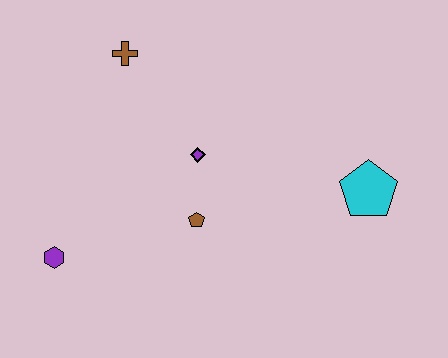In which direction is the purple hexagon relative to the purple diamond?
The purple hexagon is to the left of the purple diamond.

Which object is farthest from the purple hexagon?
The cyan pentagon is farthest from the purple hexagon.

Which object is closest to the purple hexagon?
The brown pentagon is closest to the purple hexagon.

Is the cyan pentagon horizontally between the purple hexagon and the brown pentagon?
No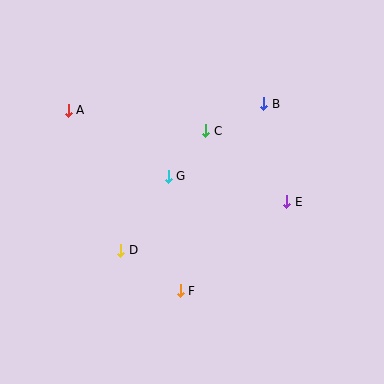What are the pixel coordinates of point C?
Point C is at (206, 131).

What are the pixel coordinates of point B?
Point B is at (264, 104).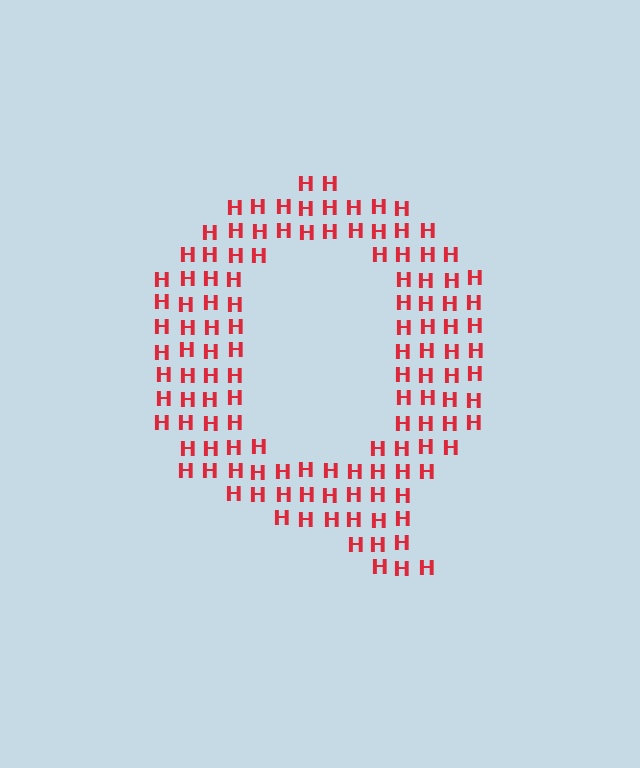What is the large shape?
The large shape is the letter Q.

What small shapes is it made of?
It is made of small letter H's.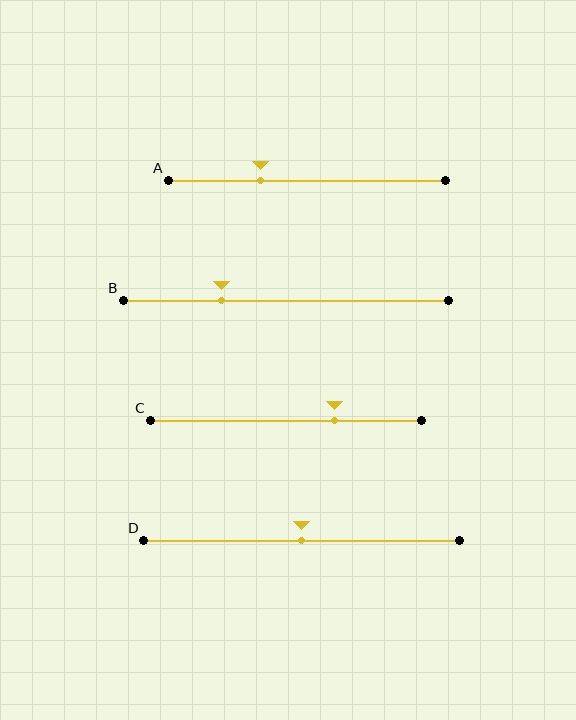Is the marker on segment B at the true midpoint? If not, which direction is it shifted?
No, the marker on segment B is shifted to the left by about 20% of the segment length.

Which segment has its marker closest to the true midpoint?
Segment D has its marker closest to the true midpoint.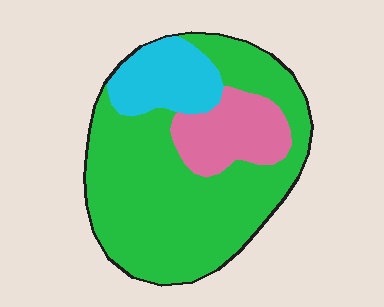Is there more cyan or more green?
Green.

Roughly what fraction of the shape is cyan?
Cyan covers roughly 15% of the shape.